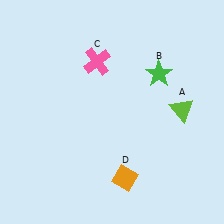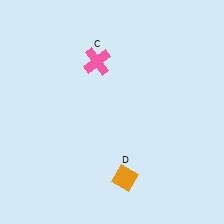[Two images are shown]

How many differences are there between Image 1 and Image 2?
There are 2 differences between the two images.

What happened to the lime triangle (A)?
The lime triangle (A) was removed in Image 2. It was in the top-right area of Image 1.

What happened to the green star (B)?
The green star (B) was removed in Image 2. It was in the top-right area of Image 1.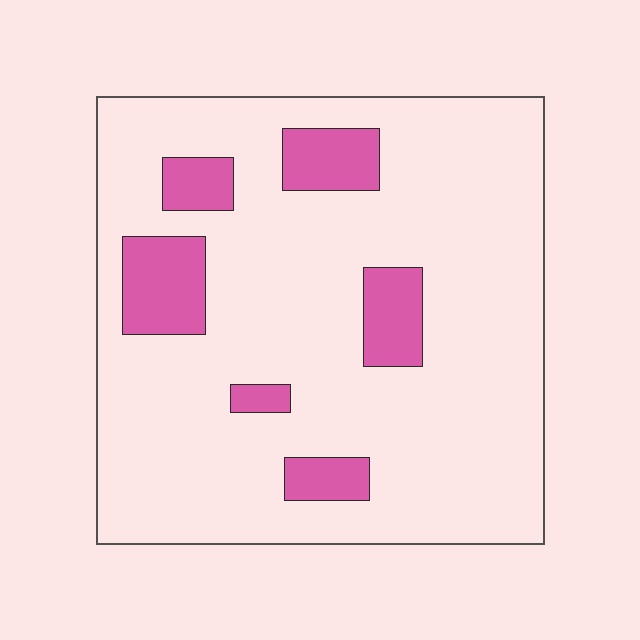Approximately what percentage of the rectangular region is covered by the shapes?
Approximately 15%.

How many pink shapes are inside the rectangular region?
6.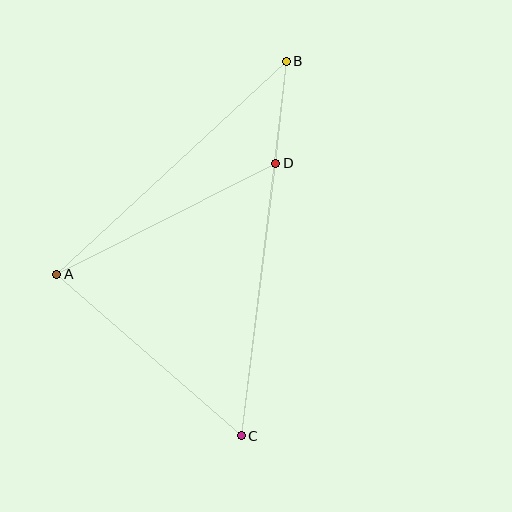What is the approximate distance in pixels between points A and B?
The distance between A and B is approximately 313 pixels.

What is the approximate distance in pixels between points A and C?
The distance between A and C is approximately 245 pixels.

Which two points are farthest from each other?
Points B and C are farthest from each other.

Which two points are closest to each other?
Points B and D are closest to each other.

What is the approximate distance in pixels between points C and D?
The distance between C and D is approximately 275 pixels.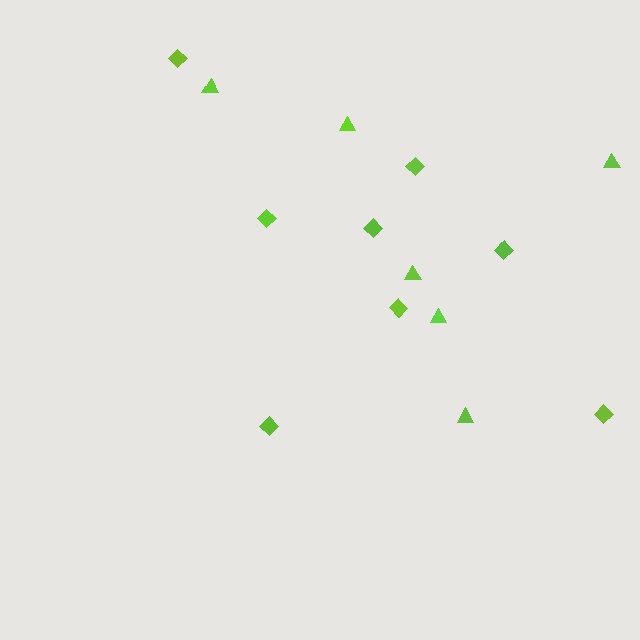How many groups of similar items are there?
There are 2 groups: one group of triangles (6) and one group of diamonds (8).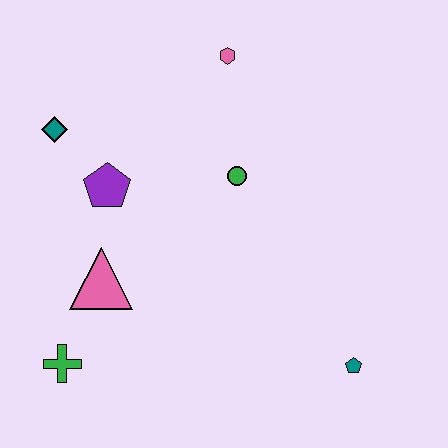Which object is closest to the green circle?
The pink hexagon is closest to the green circle.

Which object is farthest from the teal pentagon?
The teal diamond is farthest from the teal pentagon.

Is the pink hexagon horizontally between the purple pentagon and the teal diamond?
No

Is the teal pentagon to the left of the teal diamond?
No